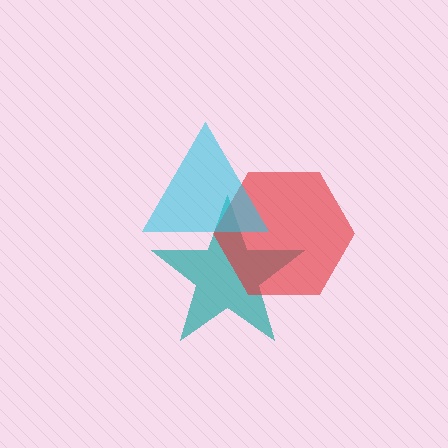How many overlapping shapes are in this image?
There are 3 overlapping shapes in the image.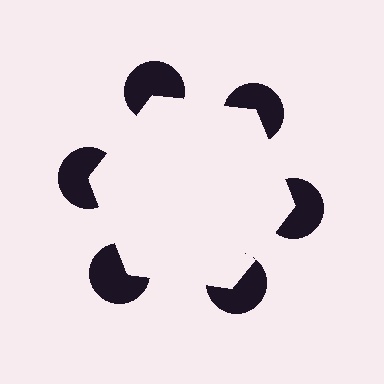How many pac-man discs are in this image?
There are 6 — one at each vertex of the illusory hexagon.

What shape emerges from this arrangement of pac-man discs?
An illusory hexagon — its edges are inferred from the aligned wedge cuts in the pac-man discs, not physically drawn.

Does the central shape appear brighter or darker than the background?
It typically appears slightly brighter than the background, even though no actual brightness change is drawn.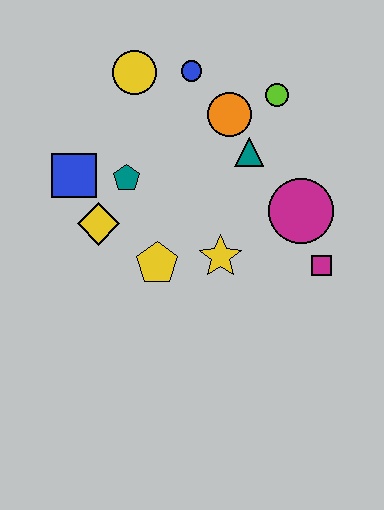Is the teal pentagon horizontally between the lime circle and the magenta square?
No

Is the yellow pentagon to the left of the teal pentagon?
No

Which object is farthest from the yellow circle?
The magenta square is farthest from the yellow circle.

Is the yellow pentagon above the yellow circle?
No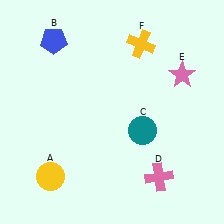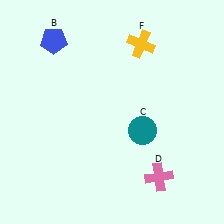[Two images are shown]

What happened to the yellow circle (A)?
The yellow circle (A) was removed in Image 2. It was in the bottom-left area of Image 1.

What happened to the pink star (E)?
The pink star (E) was removed in Image 2. It was in the top-right area of Image 1.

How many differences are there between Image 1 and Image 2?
There are 2 differences between the two images.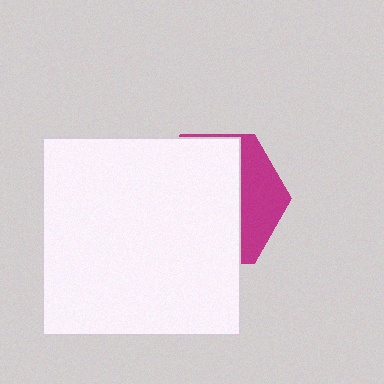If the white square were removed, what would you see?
You would see the complete magenta hexagon.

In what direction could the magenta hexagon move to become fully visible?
The magenta hexagon could move right. That would shift it out from behind the white square entirely.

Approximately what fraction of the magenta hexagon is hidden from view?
Roughly 70% of the magenta hexagon is hidden behind the white square.